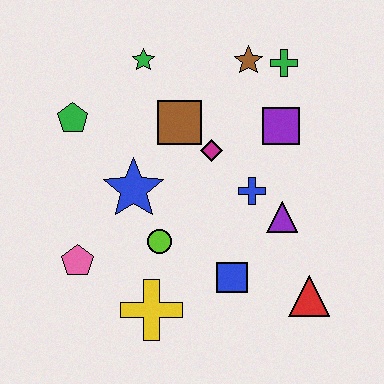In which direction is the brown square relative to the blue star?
The brown square is above the blue star.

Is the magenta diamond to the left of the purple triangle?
Yes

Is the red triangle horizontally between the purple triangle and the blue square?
No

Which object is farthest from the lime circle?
The green cross is farthest from the lime circle.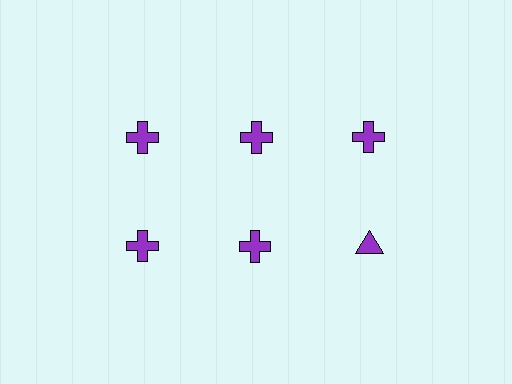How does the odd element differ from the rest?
It has a different shape: triangle instead of cross.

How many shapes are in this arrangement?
There are 6 shapes arranged in a grid pattern.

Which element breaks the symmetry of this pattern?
The purple triangle in the second row, center column breaks the symmetry. All other shapes are purple crosses.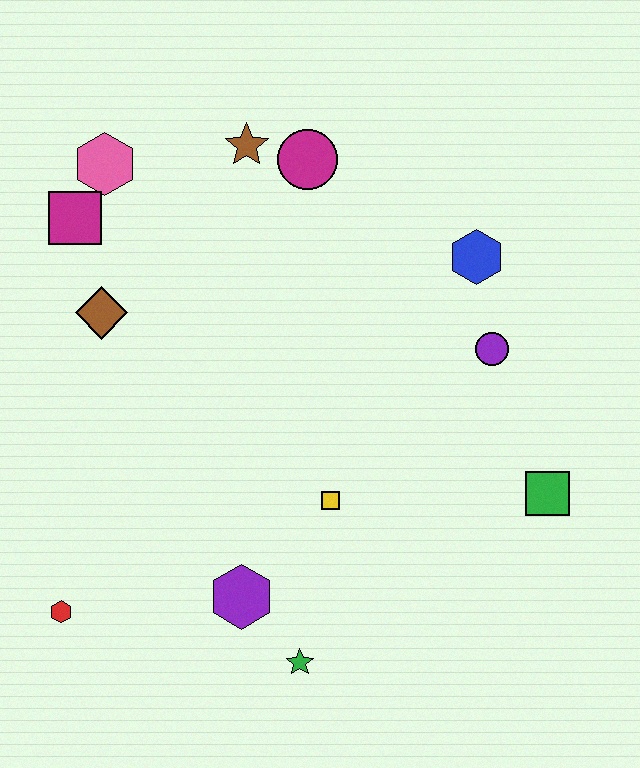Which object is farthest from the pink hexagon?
The green square is farthest from the pink hexagon.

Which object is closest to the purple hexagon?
The green star is closest to the purple hexagon.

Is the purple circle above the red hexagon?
Yes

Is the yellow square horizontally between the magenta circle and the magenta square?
No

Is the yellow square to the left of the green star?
No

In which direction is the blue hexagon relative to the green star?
The blue hexagon is above the green star.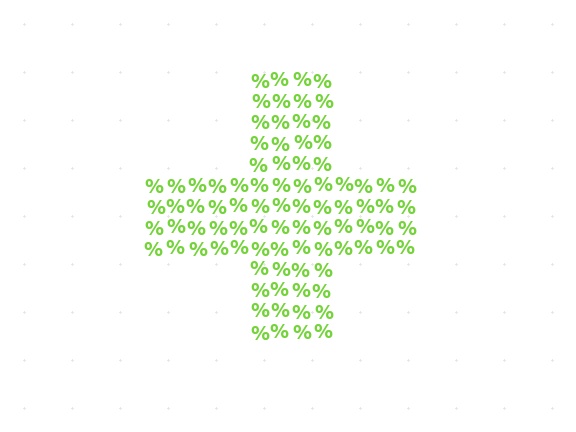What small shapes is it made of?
It is made of small percent signs.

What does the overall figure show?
The overall figure shows a cross.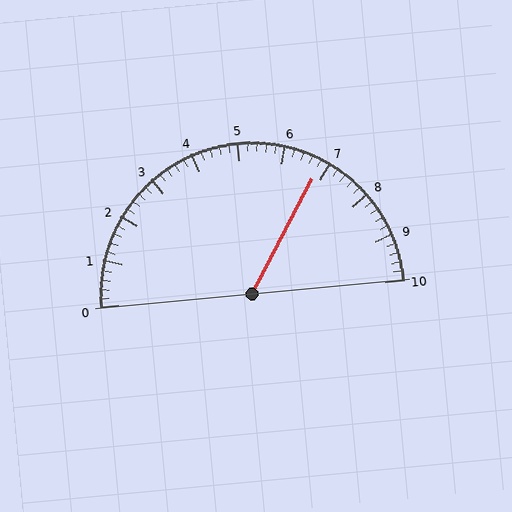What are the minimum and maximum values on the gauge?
The gauge ranges from 0 to 10.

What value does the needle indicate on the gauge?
The needle indicates approximately 6.8.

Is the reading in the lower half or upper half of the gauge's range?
The reading is in the upper half of the range (0 to 10).